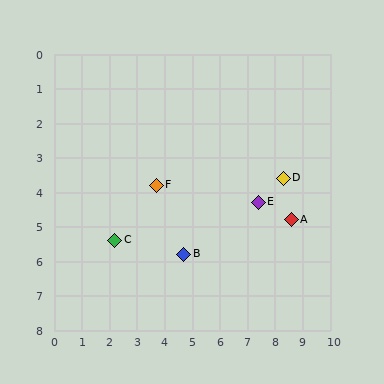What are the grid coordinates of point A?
Point A is at approximately (8.6, 4.8).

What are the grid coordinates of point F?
Point F is at approximately (3.7, 3.8).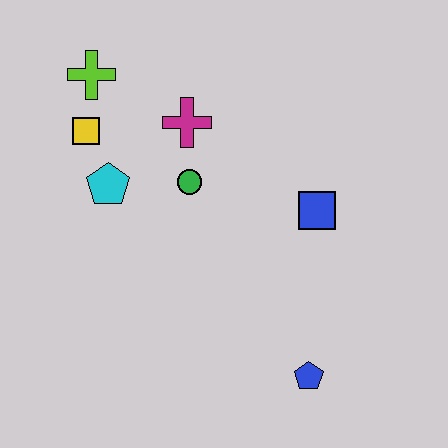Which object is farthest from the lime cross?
The blue pentagon is farthest from the lime cross.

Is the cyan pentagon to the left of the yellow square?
No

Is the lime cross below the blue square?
No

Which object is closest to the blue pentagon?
The blue square is closest to the blue pentagon.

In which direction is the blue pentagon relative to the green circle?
The blue pentagon is below the green circle.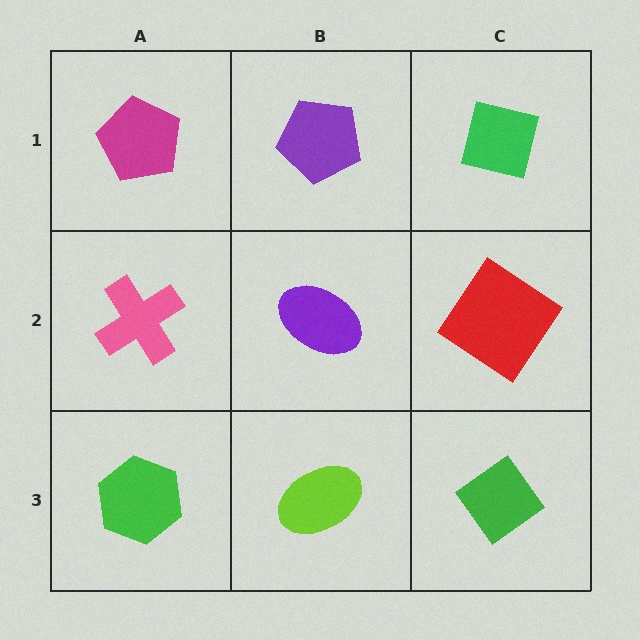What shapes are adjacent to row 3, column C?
A red diamond (row 2, column C), a lime ellipse (row 3, column B).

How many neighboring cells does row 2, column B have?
4.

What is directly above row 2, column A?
A magenta pentagon.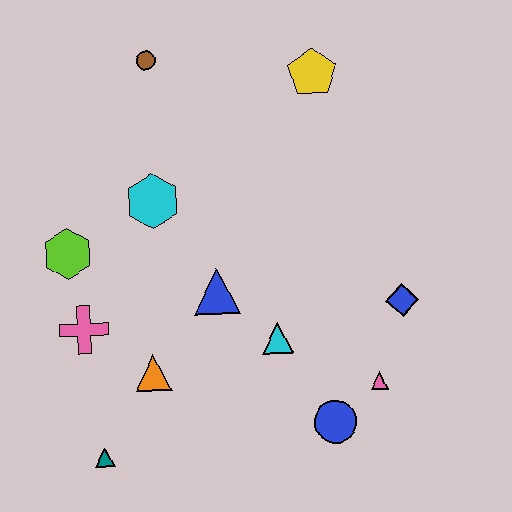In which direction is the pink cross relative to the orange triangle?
The pink cross is to the left of the orange triangle.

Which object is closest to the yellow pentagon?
The brown circle is closest to the yellow pentagon.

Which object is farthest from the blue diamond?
The brown circle is farthest from the blue diamond.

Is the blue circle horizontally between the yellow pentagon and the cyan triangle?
No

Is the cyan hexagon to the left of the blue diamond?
Yes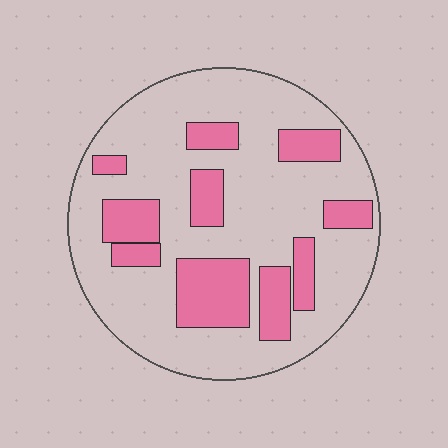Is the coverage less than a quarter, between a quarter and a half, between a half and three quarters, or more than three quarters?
Between a quarter and a half.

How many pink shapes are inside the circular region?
10.